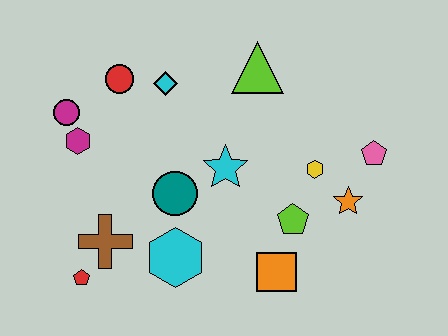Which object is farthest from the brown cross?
The pink pentagon is farthest from the brown cross.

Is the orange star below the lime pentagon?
No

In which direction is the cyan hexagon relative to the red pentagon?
The cyan hexagon is to the right of the red pentagon.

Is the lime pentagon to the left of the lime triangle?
No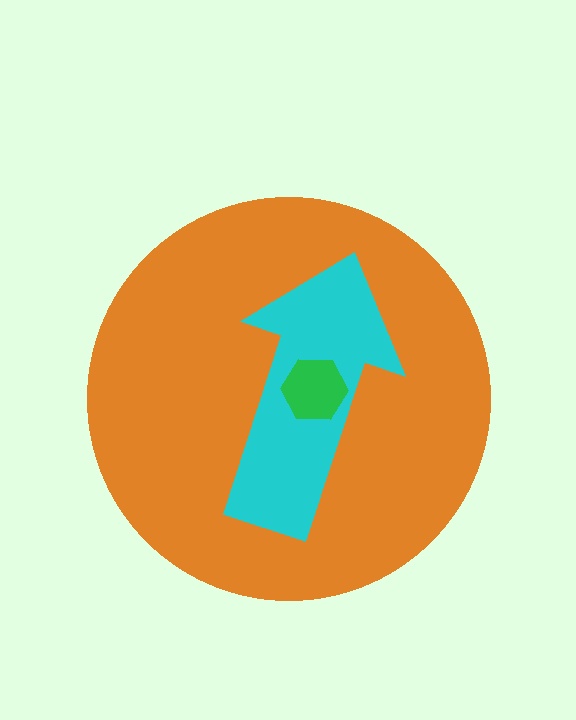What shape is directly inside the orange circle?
The cyan arrow.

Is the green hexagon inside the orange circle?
Yes.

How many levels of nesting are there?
3.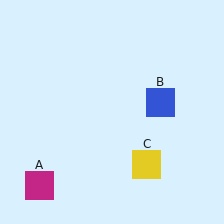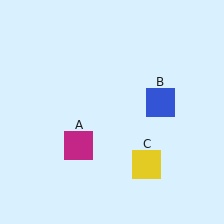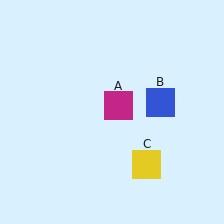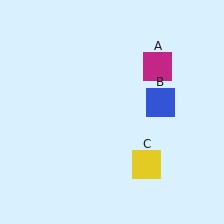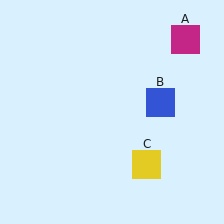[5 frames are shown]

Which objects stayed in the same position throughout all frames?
Blue square (object B) and yellow square (object C) remained stationary.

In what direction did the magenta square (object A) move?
The magenta square (object A) moved up and to the right.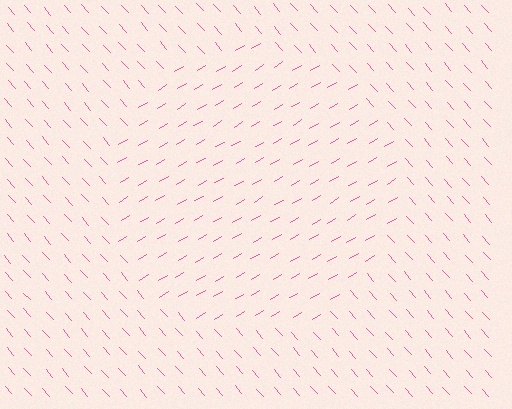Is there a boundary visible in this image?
Yes, there is a texture boundary formed by a change in line orientation.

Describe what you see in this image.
The image is filled with small pink line segments. A circle region in the image has lines oriented differently from the surrounding lines, creating a visible texture boundary.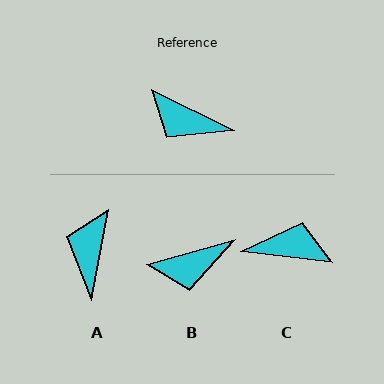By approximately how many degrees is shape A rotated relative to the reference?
Approximately 75 degrees clockwise.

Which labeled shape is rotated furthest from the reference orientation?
C, about 161 degrees away.